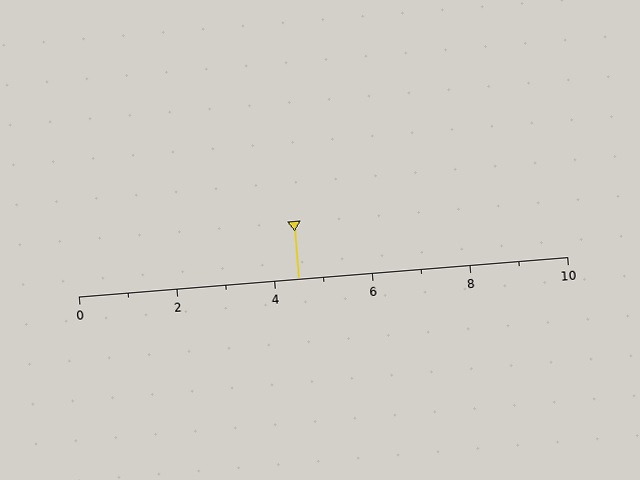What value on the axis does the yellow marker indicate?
The marker indicates approximately 4.5.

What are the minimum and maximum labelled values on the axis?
The axis runs from 0 to 10.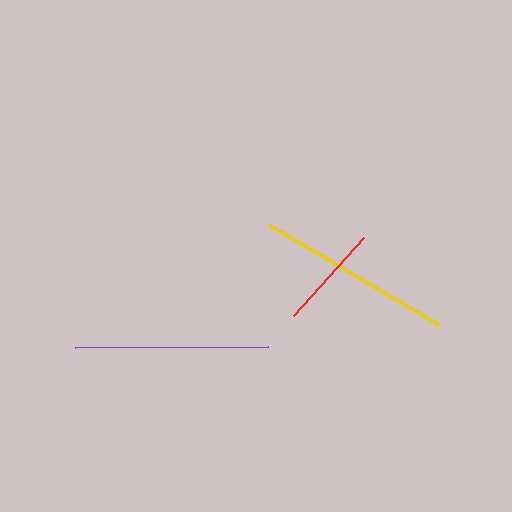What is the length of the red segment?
The red segment is approximately 105 pixels long.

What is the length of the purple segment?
The purple segment is approximately 193 pixels long.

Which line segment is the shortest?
The red line is the shortest at approximately 105 pixels.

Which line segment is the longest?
The yellow line is the longest at approximately 198 pixels.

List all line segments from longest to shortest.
From longest to shortest: yellow, purple, red.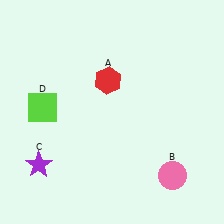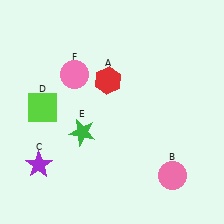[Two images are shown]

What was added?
A green star (E), a pink circle (F) were added in Image 2.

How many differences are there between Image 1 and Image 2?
There are 2 differences between the two images.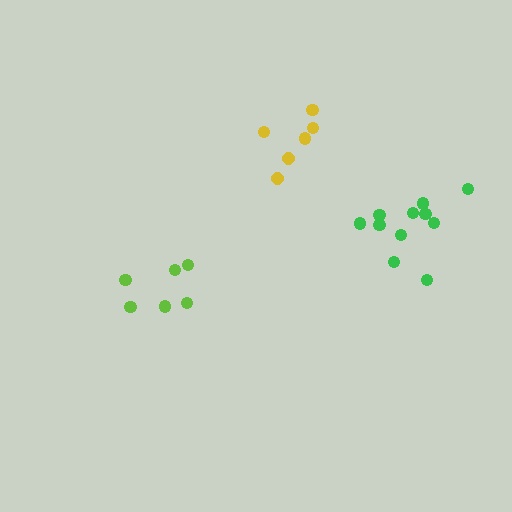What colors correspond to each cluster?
The clusters are colored: lime, yellow, green.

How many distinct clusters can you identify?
There are 3 distinct clusters.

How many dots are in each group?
Group 1: 6 dots, Group 2: 6 dots, Group 3: 11 dots (23 total).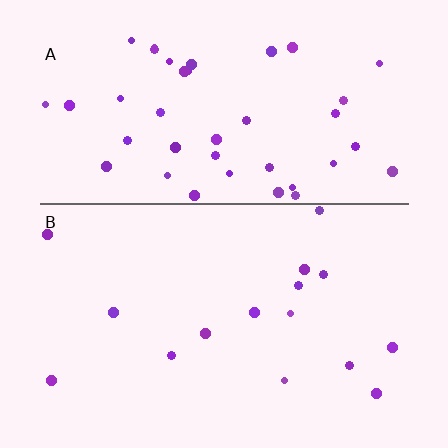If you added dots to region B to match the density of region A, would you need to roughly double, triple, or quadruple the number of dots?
Approximately triple.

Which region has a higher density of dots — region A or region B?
A (the top).